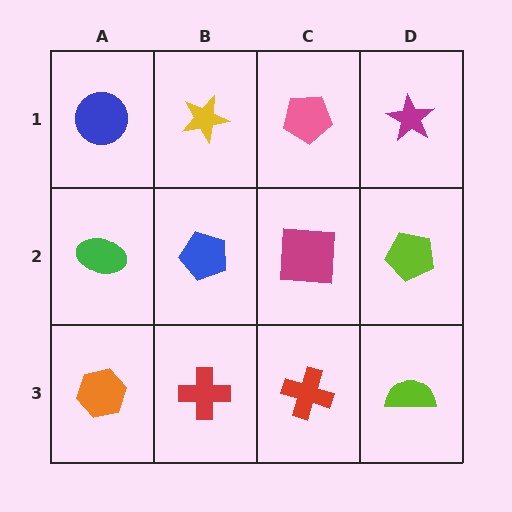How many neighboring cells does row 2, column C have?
4.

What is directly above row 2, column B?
A yellow star.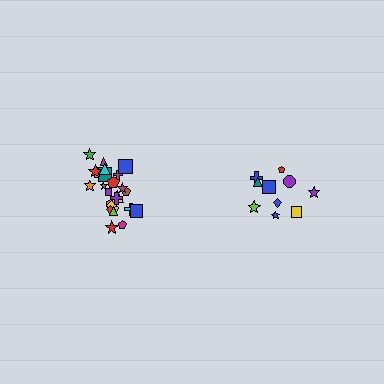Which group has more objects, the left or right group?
The left group.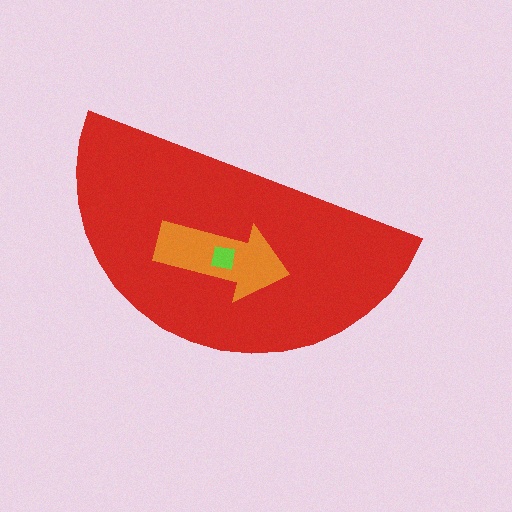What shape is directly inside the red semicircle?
The orange arrow.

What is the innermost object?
The lime square.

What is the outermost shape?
The red semicircle.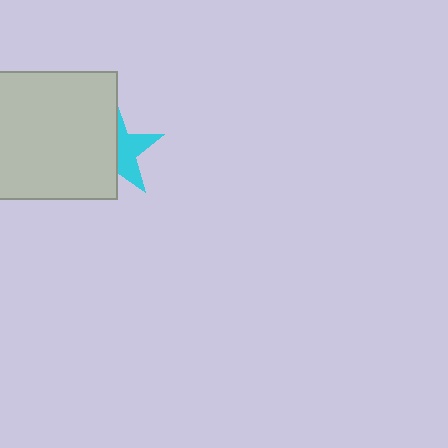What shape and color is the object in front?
The object in front is a light gray square.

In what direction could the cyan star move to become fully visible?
The cyan star could move right. That would shift it out from behind the light gray square entirely.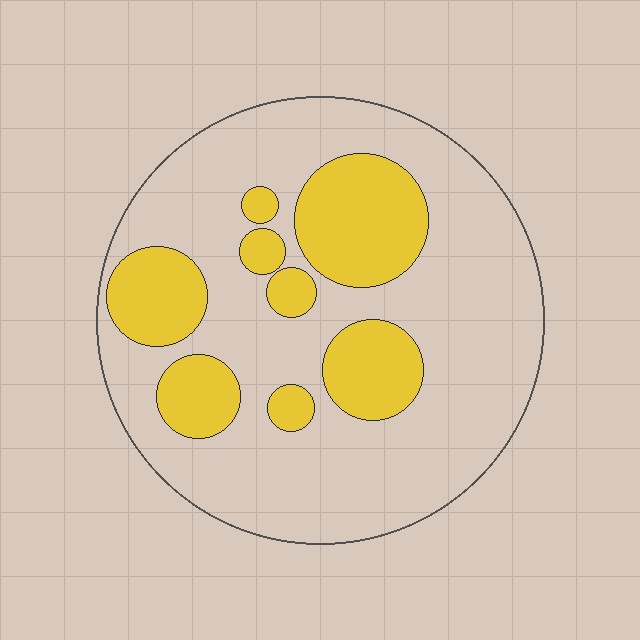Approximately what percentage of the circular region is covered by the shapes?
Approximately 25%.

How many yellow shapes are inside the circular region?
8.